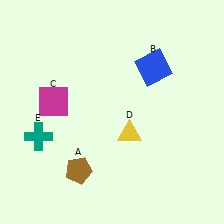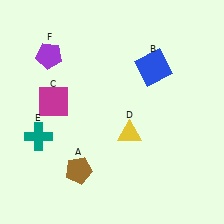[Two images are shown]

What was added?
A purple pentagon (F) was added in Image 2.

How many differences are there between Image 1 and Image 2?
There is 1 difference between the two images.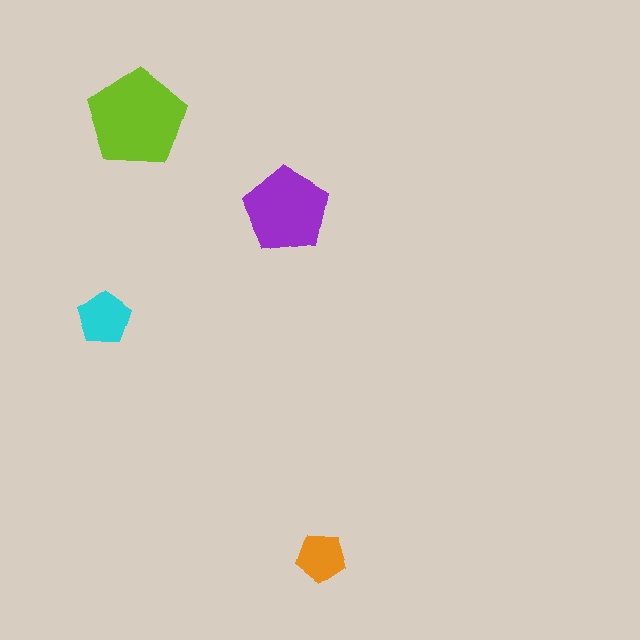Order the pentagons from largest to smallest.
the lime one, the purple one, the cyan one, the orange one.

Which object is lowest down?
The orange pentagon is bottommost.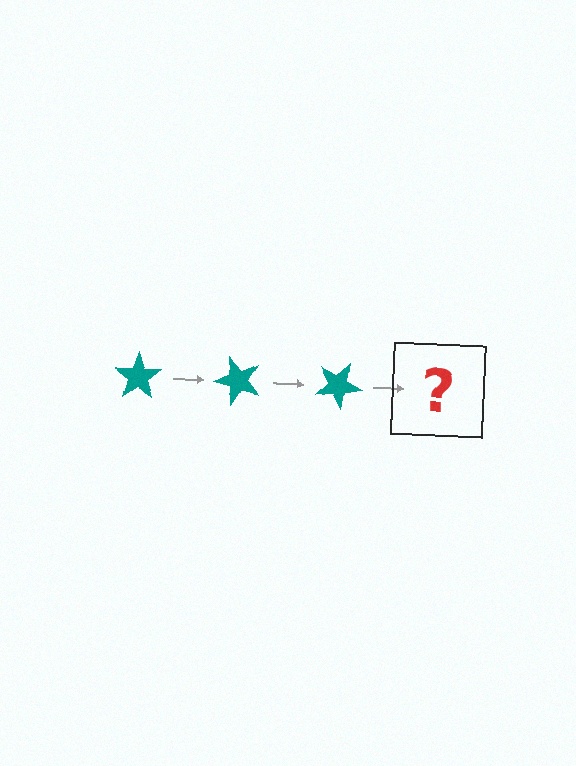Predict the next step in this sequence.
The next step is a teal star rotated 150 degrees.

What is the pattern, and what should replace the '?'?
The pattern is that the star rotates 50 degrees each step. The '?' should be a teal star rotated 150 degrees.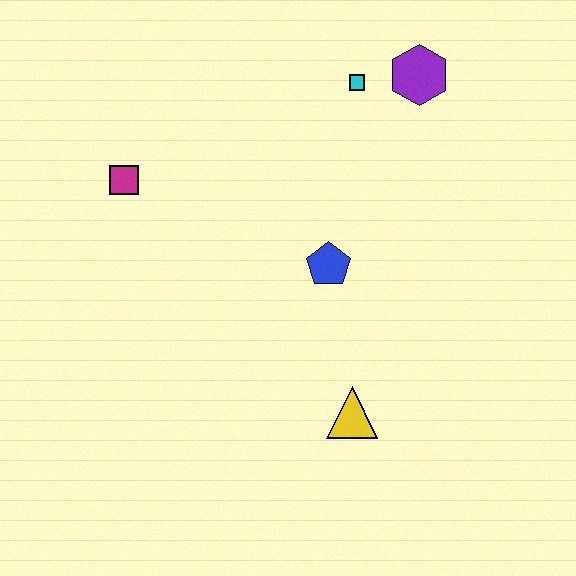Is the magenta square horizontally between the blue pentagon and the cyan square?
No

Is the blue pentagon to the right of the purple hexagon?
No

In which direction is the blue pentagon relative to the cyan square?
The blue pentagon is below the cyan square.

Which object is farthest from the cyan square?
The yellow triangle is farthest from the cyan square.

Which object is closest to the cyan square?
The purple hexagon is closest to the cyan square.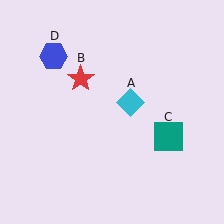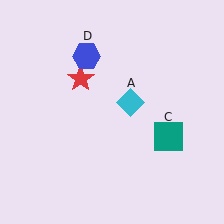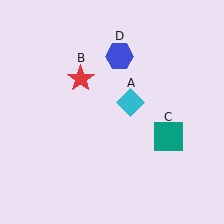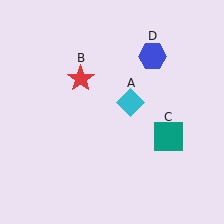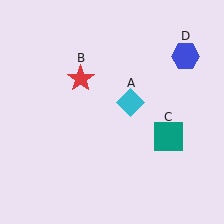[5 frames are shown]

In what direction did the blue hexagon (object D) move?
The blue hexagon (object D) moved right.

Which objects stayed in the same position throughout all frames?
Cyan diamond (object A) and red star (object B) and teal square (object C) remained stationary.